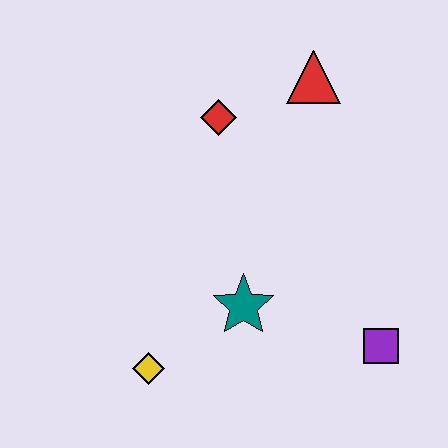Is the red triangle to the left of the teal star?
No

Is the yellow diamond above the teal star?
No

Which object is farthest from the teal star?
The red triangle is farthest from the teal star.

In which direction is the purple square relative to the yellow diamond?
The purple square is to the right of the yellow diamond.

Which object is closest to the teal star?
The yellow diamond is closest to the teal star.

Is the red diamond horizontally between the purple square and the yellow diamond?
Yes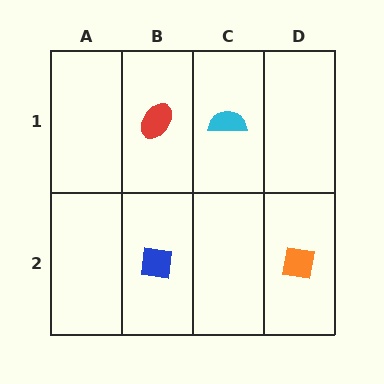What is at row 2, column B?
A blue square.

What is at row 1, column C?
A cyan semicircle.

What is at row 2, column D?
An orange square.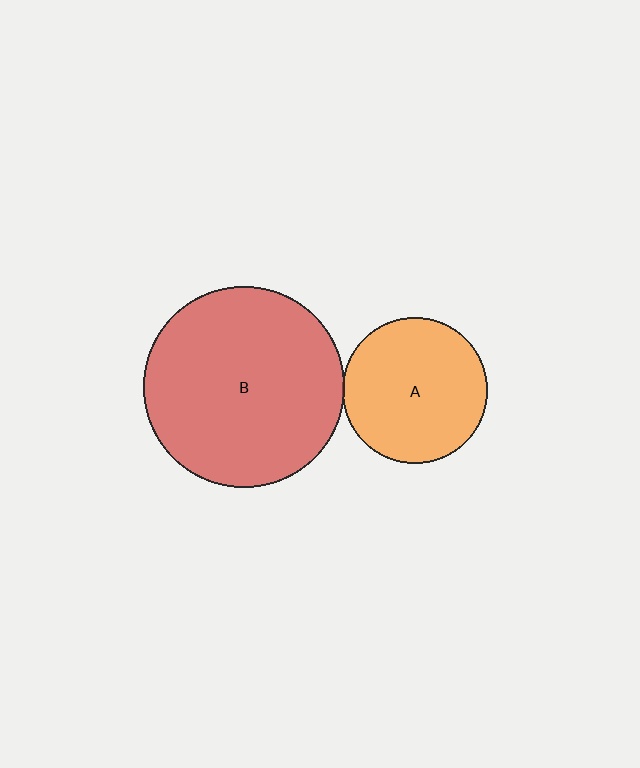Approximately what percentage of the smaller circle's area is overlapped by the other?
Approximately 5%.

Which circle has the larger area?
Circle B (red).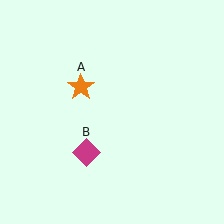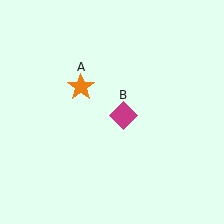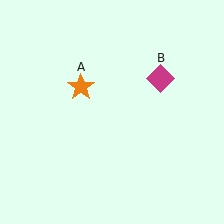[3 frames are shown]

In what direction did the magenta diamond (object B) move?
The magenta diamond (object B) moved up and to the right.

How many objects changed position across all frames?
1 object changed position: magenta diamond (object B).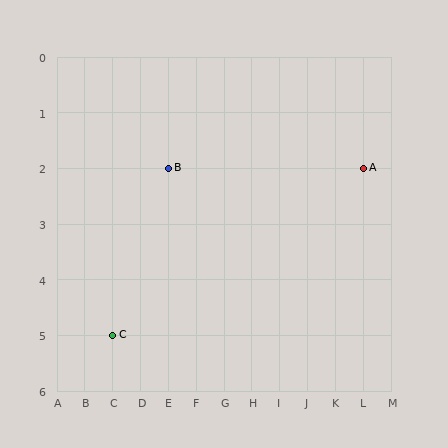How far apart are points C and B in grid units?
Points C and B are 2 columns and 3 rows apart (about 3.6 grid units diagonally).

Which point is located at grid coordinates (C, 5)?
Point C is at (C, 5).